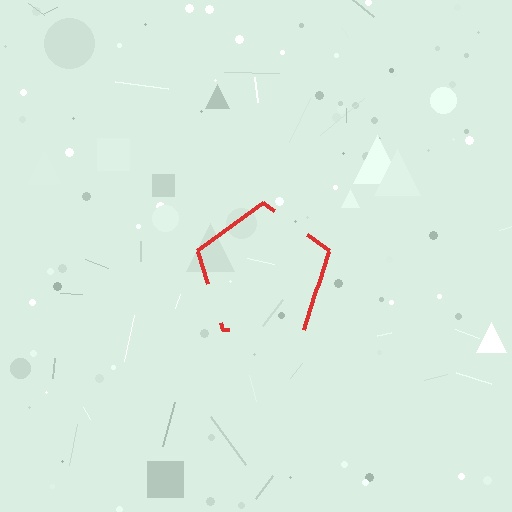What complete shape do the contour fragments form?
The contour fragments form a pentagon.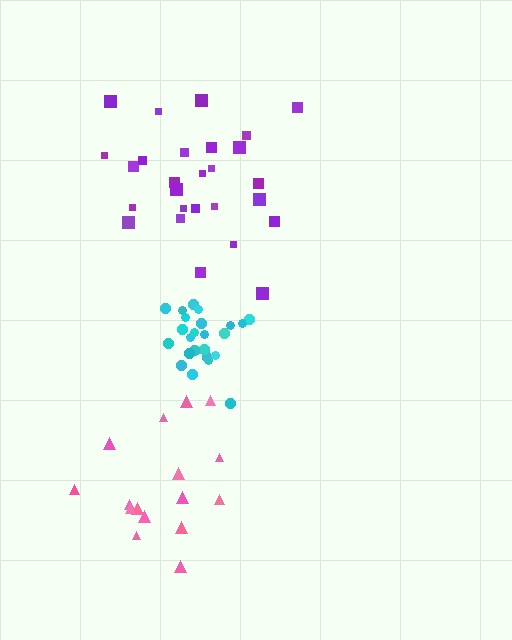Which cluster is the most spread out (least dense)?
Pink.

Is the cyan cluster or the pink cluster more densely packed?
Cyan.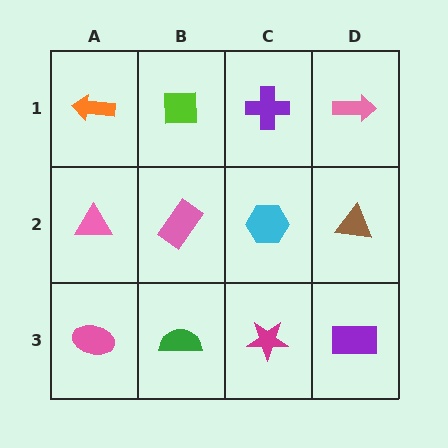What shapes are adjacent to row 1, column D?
A brown triangle (row 2, column D), a purple cross (row 1, column C).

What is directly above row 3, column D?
A brown triangle.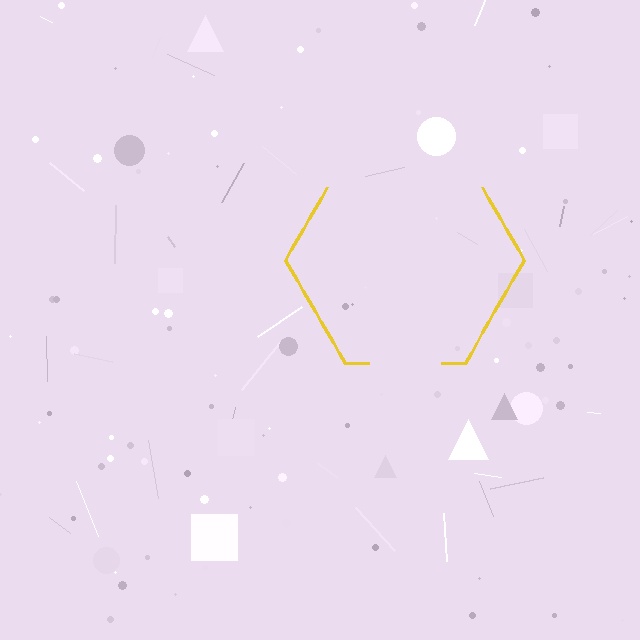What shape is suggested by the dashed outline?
The dashed outline suggests a hexagon.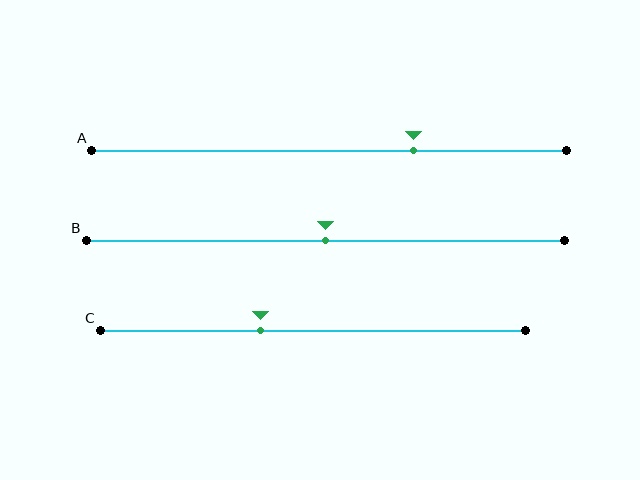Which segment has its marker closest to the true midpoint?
Segment B has its marker closest to the true midpoint.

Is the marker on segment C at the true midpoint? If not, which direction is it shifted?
No, the marker on segment C is shifted to the left by about 12% of the segment length.